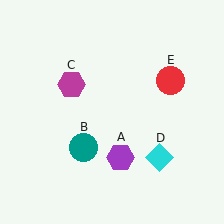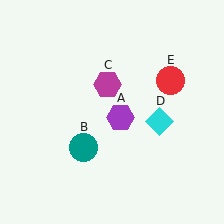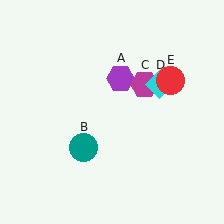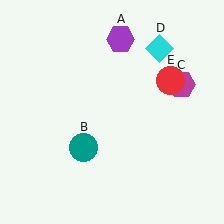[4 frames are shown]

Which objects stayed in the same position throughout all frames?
Teal circle (object B) and red circle (object E) remained stationary.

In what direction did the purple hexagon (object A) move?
The purple hexagon (object A) moved up.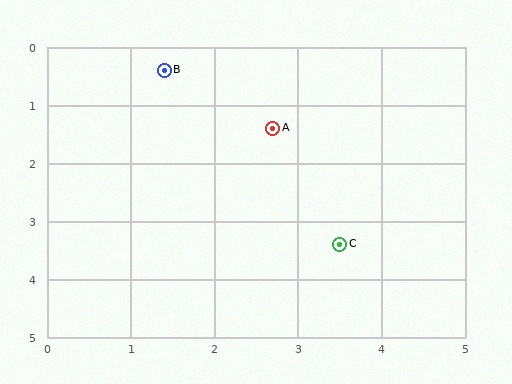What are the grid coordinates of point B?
Point B is at approximately (1.4, 0.4).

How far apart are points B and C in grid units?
Points B and C are about 3.7 grid units apart.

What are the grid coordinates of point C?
Point C is at approximately (3.5, 3.4).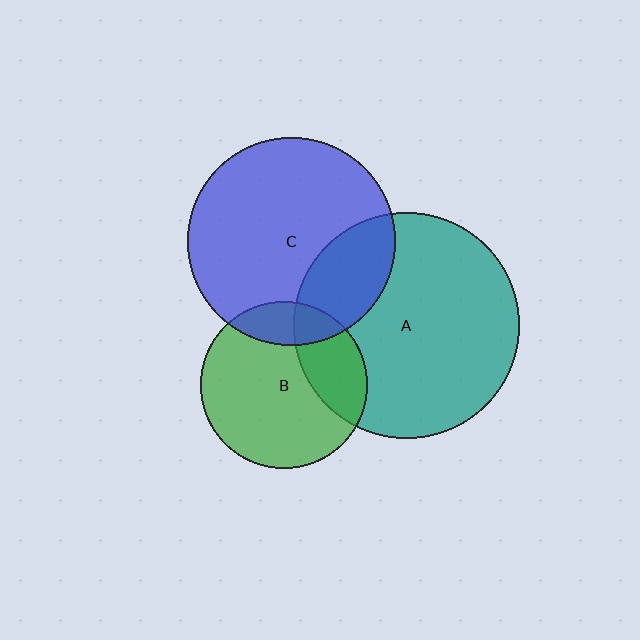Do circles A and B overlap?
Yes.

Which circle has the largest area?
Circle A (teal).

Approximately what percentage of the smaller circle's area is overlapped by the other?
Approximately 25%.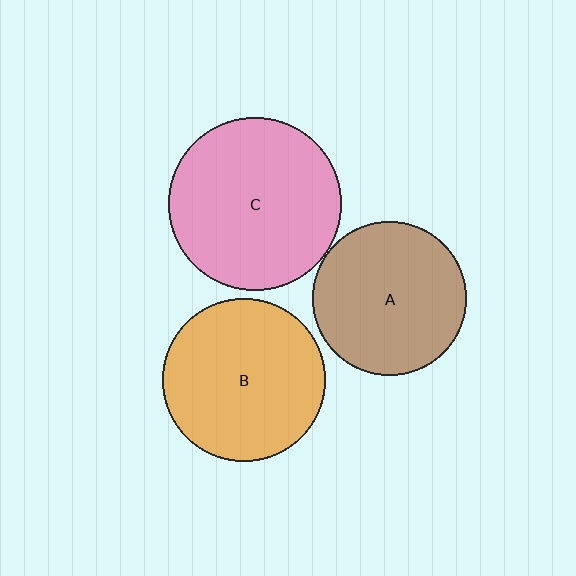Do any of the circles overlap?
No, none of the circles overlap.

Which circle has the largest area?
Circle C (pink).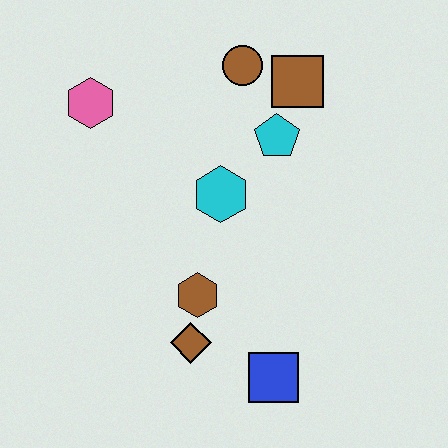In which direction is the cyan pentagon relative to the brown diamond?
The cyan pentagon is above the brown diamond.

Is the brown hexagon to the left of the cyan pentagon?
Yes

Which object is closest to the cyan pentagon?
The brown square is closest to the cyan pentagon.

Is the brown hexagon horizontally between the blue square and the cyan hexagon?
No